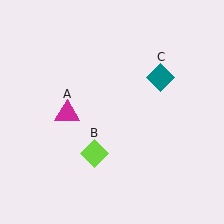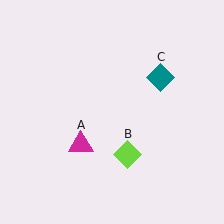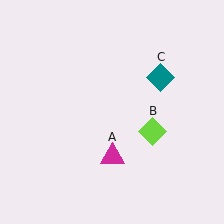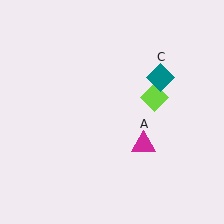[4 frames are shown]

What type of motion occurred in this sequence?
The magenta triangle (object A), lime diamond (object B) rotated counterclockwise around the center of the scene.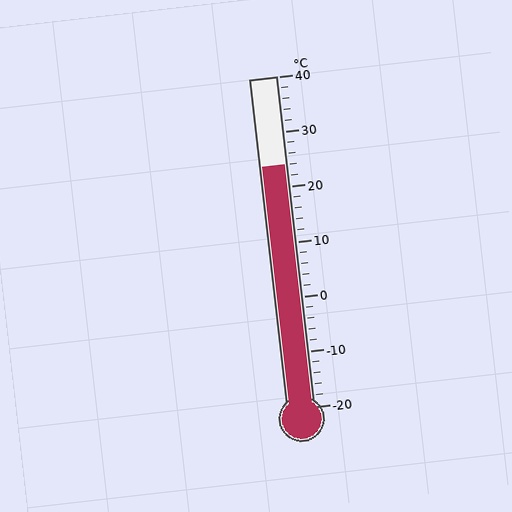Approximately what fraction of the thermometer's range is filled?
The thermometer is filled to approximately 75% of its range.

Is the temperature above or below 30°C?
The temperature is below 30°C.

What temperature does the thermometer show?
The thermometer shows approximately 24°C.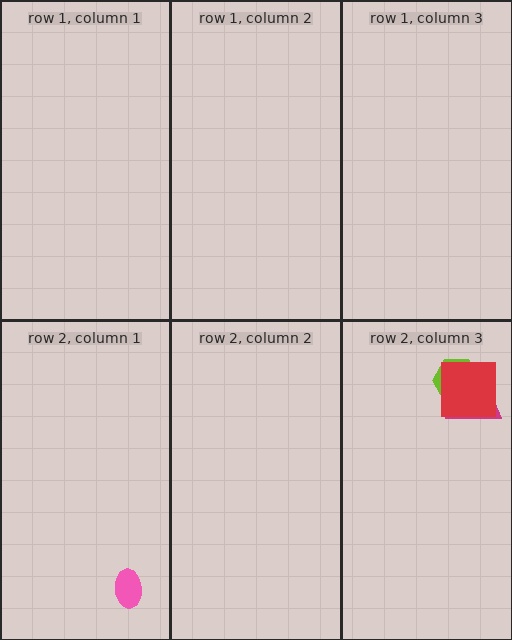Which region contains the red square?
The row 2, column 3 region.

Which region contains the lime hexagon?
The row 2, column 3 region.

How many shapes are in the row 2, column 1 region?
1.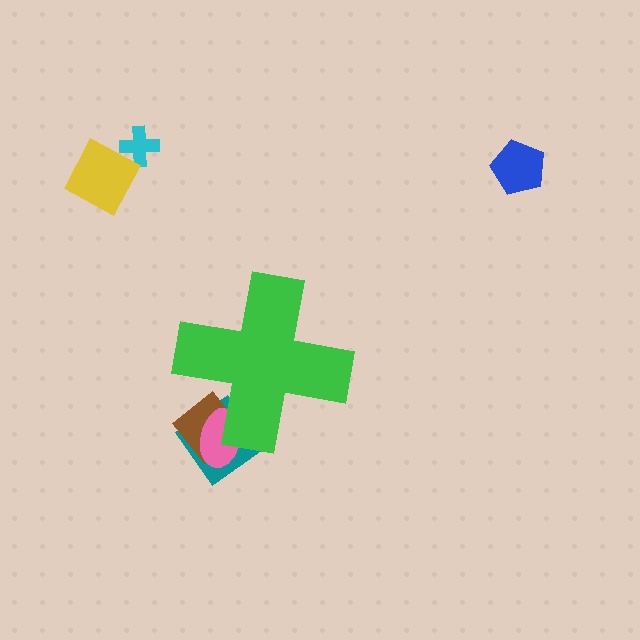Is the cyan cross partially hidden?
No, the cyan cross is fully visible.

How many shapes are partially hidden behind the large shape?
3 shapes are partially hidden.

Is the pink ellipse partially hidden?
Yes, the pink ellipse is partially hidden behind the green cross.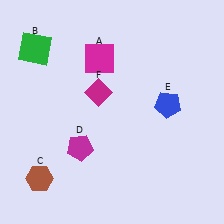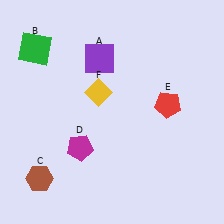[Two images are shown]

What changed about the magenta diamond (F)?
In Image 1, F is magenta. In Image 2, it changed to yellow.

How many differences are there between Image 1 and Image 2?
There are 3 differences between the two images.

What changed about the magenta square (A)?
In Image 1, A is magenta. In Image 2, it changed to purple.